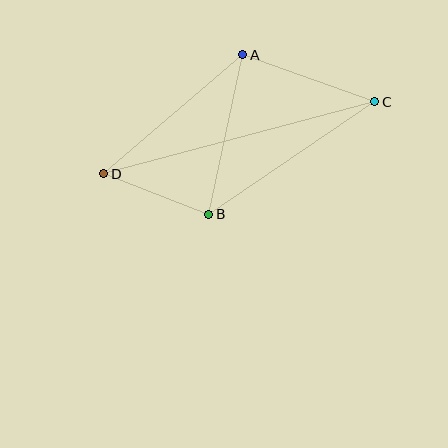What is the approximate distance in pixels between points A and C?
The distance between A and C is approximately 140 pixels.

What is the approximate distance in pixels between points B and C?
The distance between B and C is approximately 201 pixels.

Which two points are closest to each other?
Points B and D are closest to each other.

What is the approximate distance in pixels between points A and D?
The distance between A and D is approximately 183 pixels.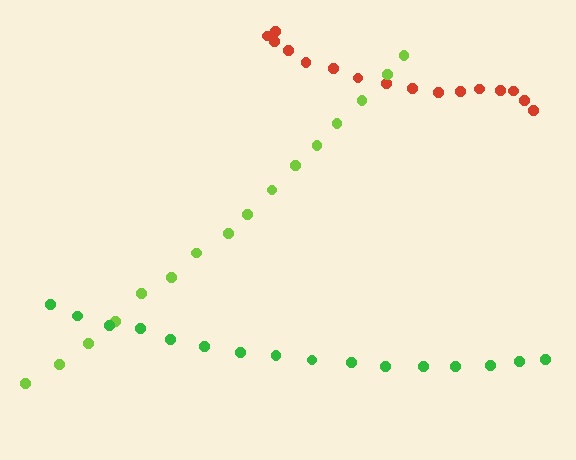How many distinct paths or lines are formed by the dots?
There are 3 distinct paths.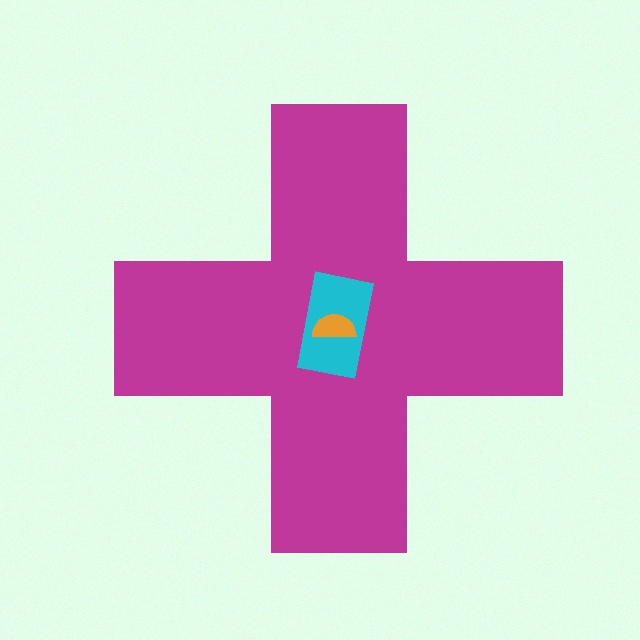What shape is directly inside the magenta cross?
The cyan rectangle.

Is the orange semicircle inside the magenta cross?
Yes.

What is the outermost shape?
The magenta cross.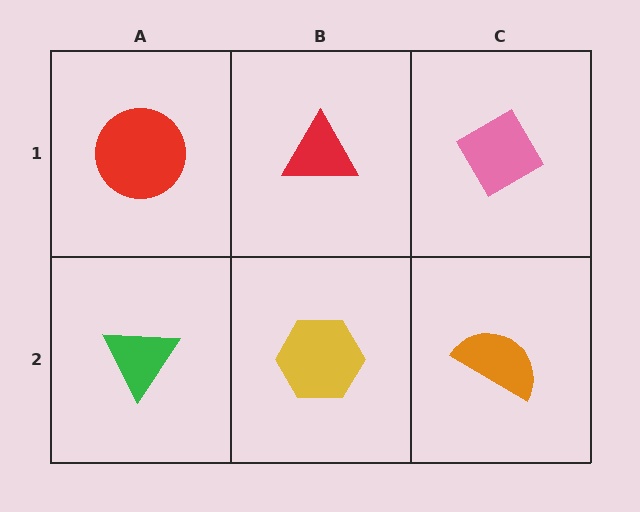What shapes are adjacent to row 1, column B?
A yellow hexagon (row 2, column B), a red circle (row 1, column A), a pink diamond (row 1, column C).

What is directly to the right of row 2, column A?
A yellow hexagon.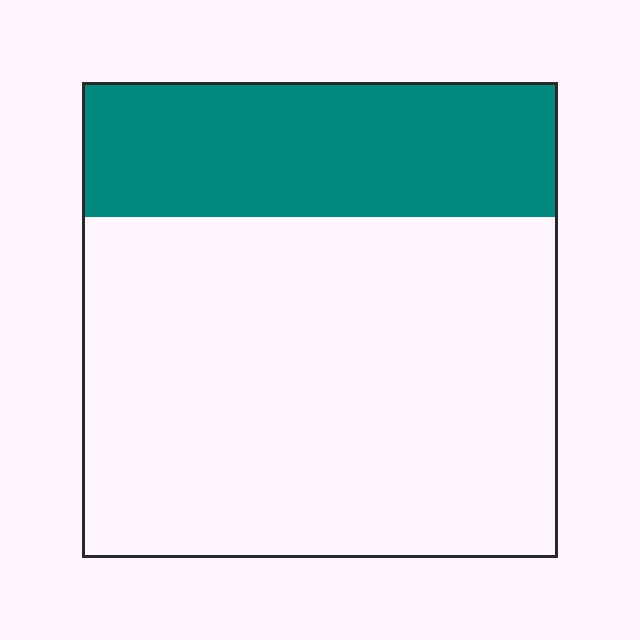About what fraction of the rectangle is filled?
About one quarter (1/4).